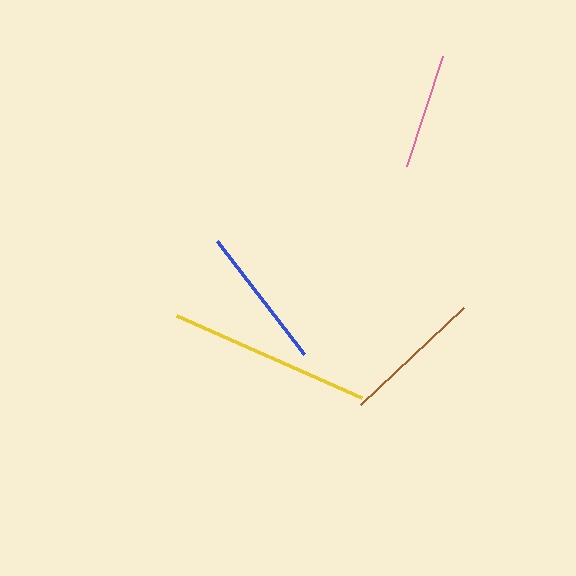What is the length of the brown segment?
The brown segment is approximately 142 pixels long.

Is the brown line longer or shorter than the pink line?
The brown line is longer than the pink line.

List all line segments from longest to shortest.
From longest to shortest: yellow, blue, brown, pink.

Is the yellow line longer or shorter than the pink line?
The yellow line is longer than the pink line.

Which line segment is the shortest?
The pink line is the shortest at approximately 116 pixels.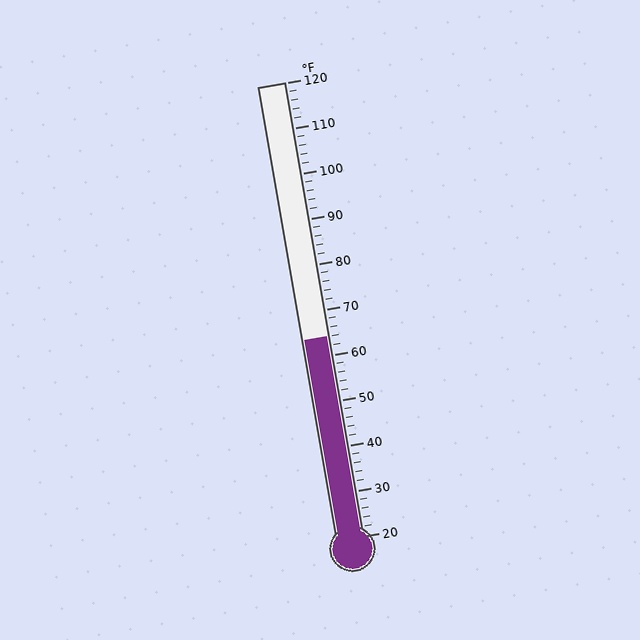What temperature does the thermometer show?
The thermometer shows approximately 64°F.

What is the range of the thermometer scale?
The thermometer scale ranges from 20°F to 120°F.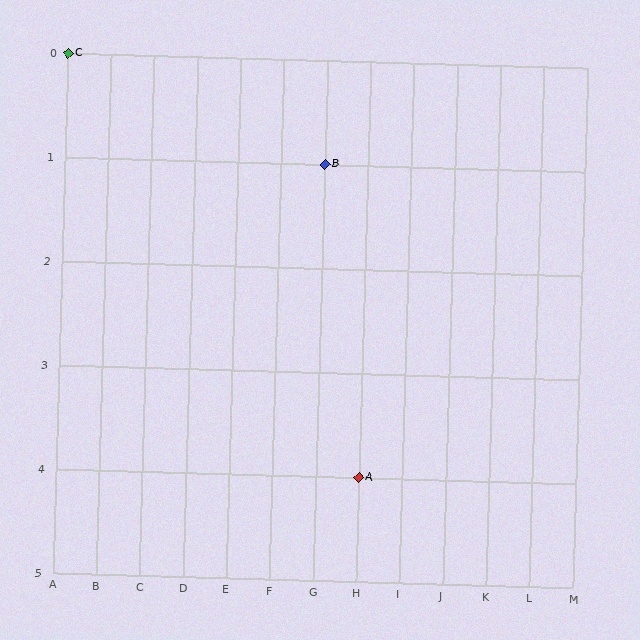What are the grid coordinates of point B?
Point B is at grid coordinates (G, 1).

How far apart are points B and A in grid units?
Points B and A are 1 column and 3 rows apart (about 3.2 grid units diagonally).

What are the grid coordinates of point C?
Point C is at grid coordinates (A, 0).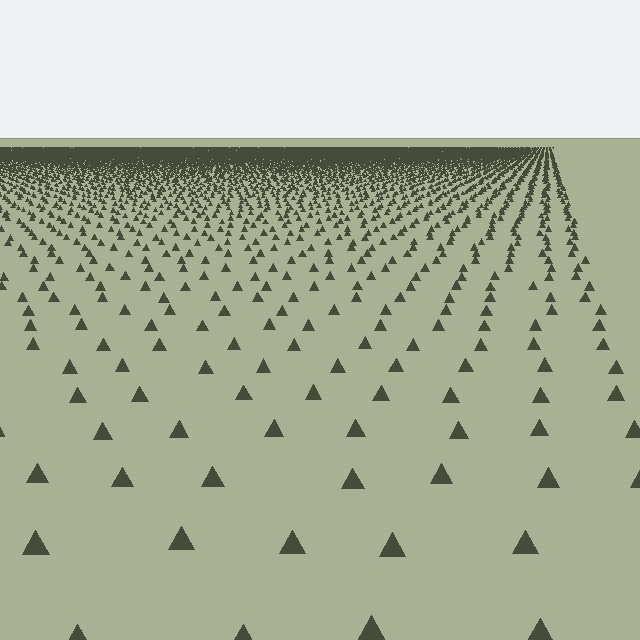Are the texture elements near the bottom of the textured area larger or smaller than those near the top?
Larger. Near the bottom, elements are closer to the viewer and appear at a bigger on-screen size.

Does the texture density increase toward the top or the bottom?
Density increases toward the top.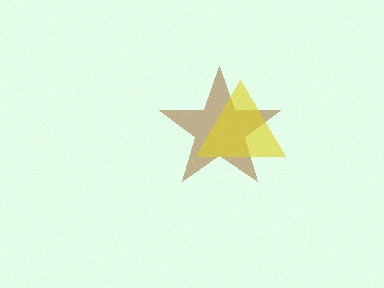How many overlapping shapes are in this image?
There are 2 overlapping shapes in the image.